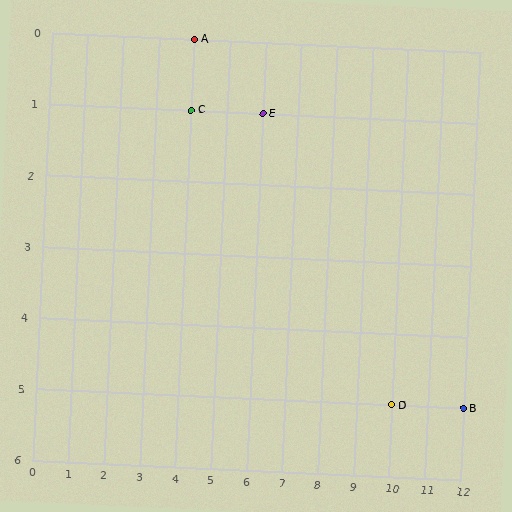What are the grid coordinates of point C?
Point C is at grid coordinates (4, 1).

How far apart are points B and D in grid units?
Points B and D are 2 columns apart.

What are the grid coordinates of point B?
Point B is at grid coordinates (12, 5).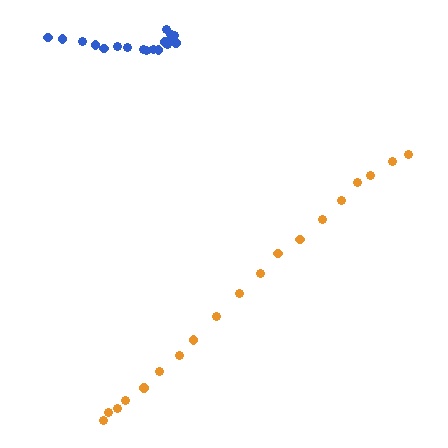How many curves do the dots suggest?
There are 2 distinct paths.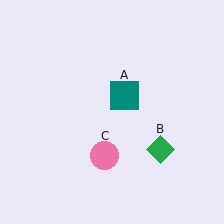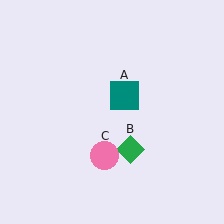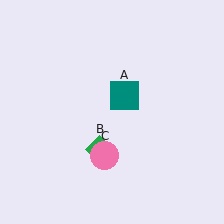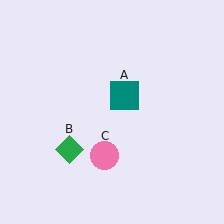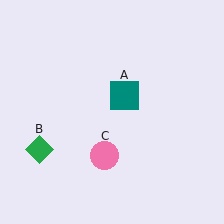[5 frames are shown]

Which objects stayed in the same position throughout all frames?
Teal square (object A) and pink circle (object C) remained stationary.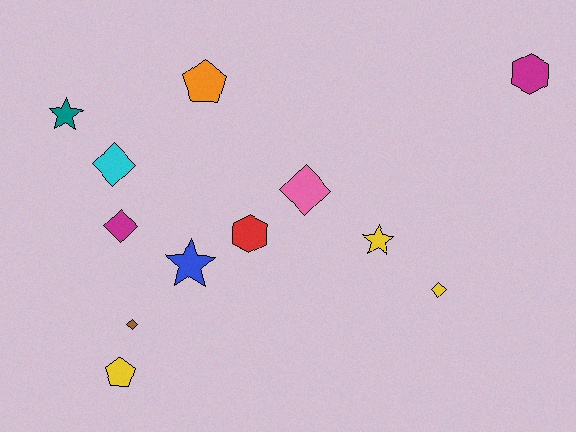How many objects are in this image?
There are 12 objects.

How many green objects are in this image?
There are no green objects.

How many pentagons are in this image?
There are 2 pentagons.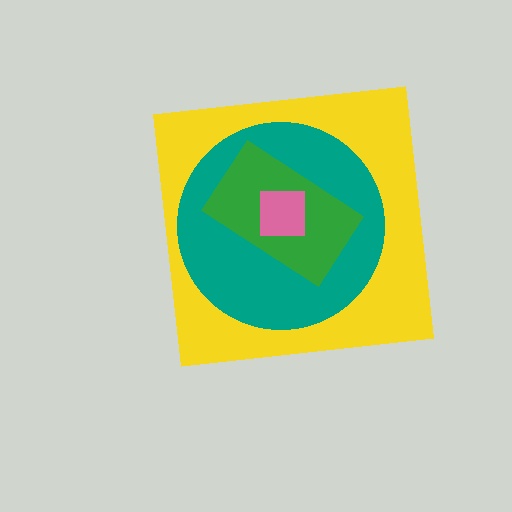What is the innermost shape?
The pink square.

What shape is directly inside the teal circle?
The green rectangle.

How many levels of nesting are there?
4.